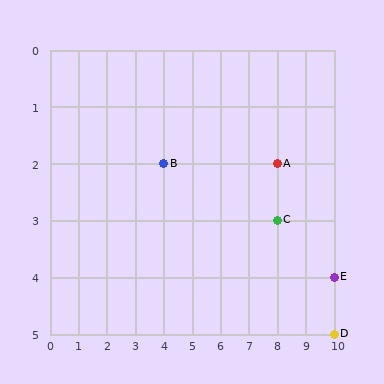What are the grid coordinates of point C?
Point C is at grid coordinates (8, 3).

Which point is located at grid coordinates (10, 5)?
Point D is at (10, 5).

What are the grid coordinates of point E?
Point E is at grid coordinates (10, 4).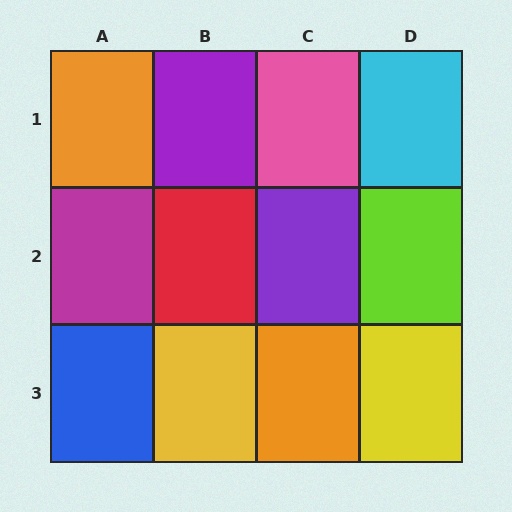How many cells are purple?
2 cells are purple.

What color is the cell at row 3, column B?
Yellow.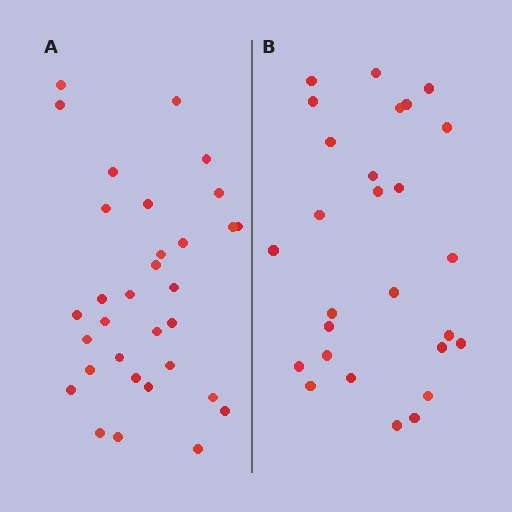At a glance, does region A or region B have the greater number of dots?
Region A (the left region) has more dots.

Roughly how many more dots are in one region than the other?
Region A has about 5 more dots than region B.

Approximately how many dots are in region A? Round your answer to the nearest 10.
About 30 dots. (The exact count is 32, which rounds to 30.)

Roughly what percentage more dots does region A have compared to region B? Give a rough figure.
About 20% more.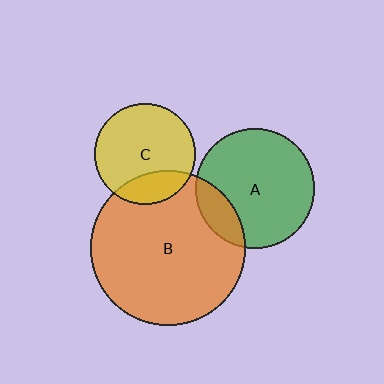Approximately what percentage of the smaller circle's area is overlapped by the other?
Approximately 20%.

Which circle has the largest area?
Circle B (orange).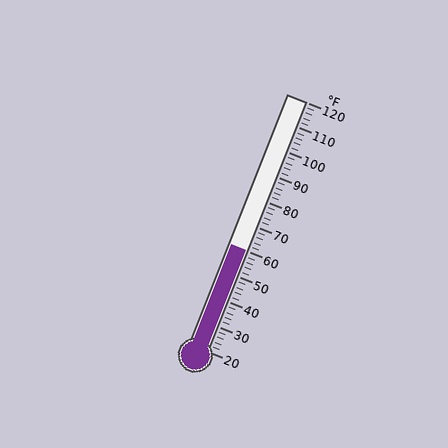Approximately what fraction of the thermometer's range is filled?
The thermometer is filled to approximately 40% of its range.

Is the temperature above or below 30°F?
The temperature is above 30°F.